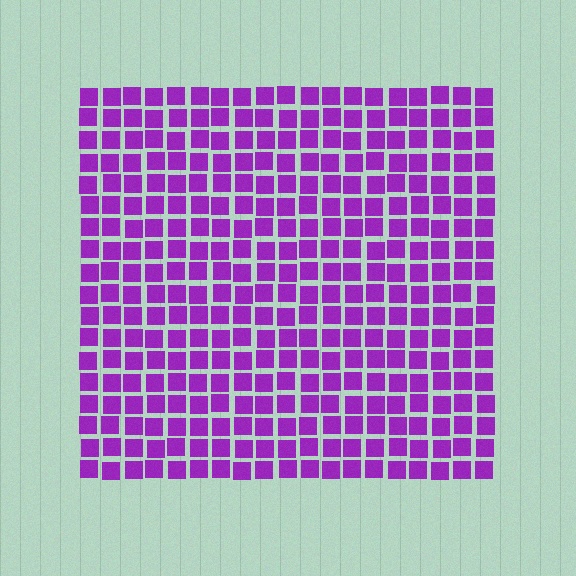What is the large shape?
The large shape is a square.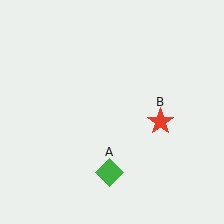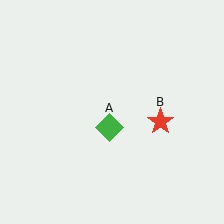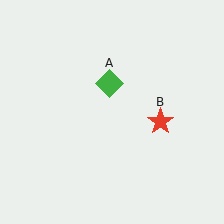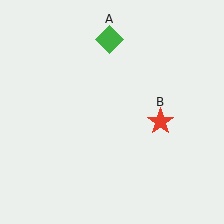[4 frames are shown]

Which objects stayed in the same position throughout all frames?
Red star (object B) remained stationary.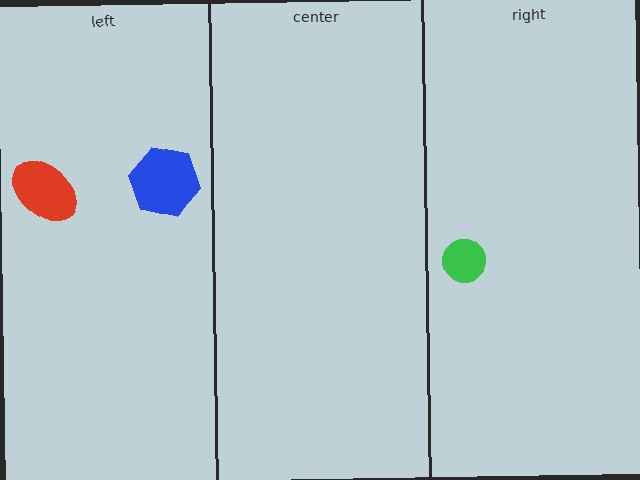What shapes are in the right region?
The green circle.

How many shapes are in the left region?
2.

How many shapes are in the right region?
1.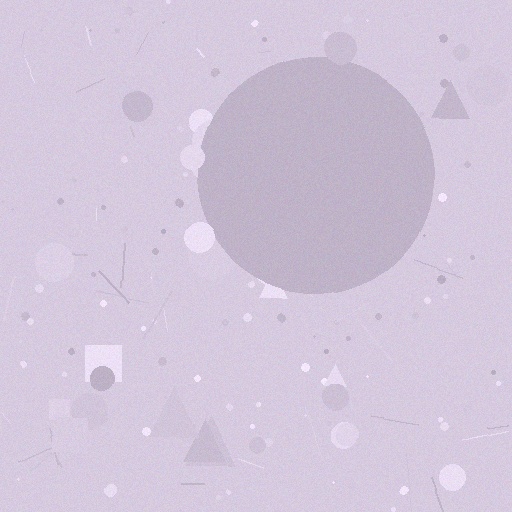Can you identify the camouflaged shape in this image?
The camouflaged shape is a circle.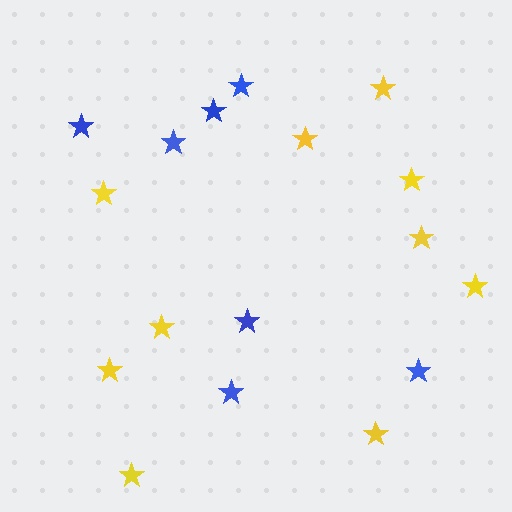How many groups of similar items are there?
There are 2 groups: one group of yellow stars (10) and one group of blue stars (7).